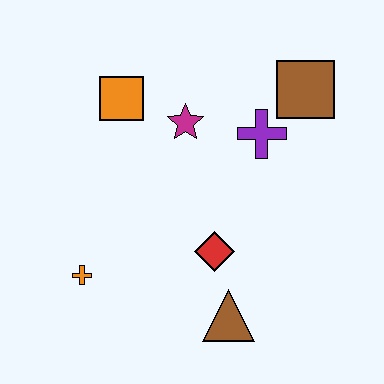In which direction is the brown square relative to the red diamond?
The brown square is above the red diamond.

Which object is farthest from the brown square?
The orange cross is farthest from the brown square.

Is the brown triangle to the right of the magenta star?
Yes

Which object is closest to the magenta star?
The orange square is closest to the magenta star.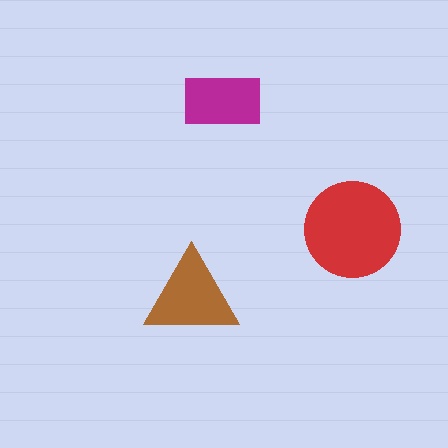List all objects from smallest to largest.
The magenta rectangle, the brown triangle, the red circle.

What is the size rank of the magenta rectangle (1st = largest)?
3rd.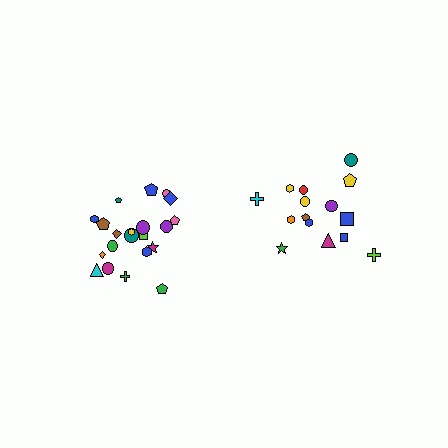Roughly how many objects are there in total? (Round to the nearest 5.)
Roughly 35 objects in total.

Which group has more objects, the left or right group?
The left group.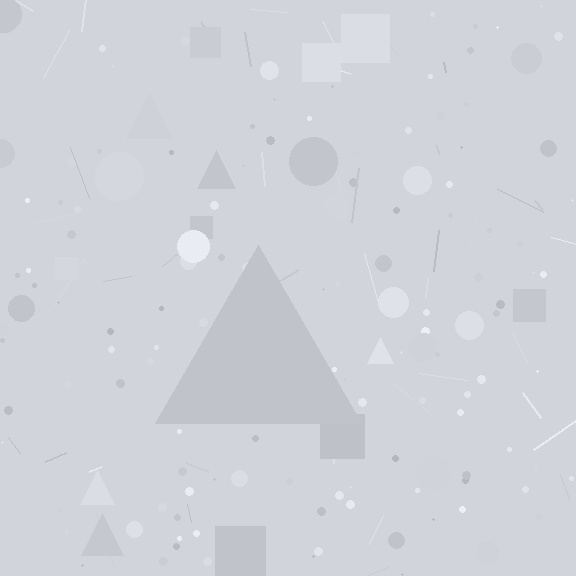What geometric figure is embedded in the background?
A triangle is embedded in the background.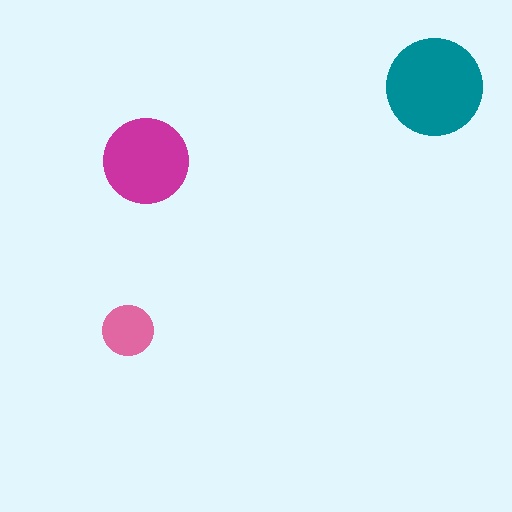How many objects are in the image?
There are 3 objects in the image.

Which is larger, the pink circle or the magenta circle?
The magenta one.